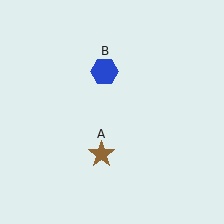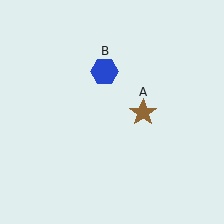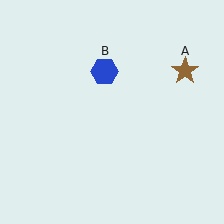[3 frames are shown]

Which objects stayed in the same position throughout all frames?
Blue hexagon (object B) remained stationary.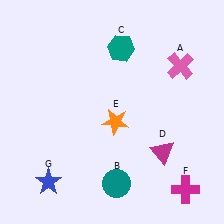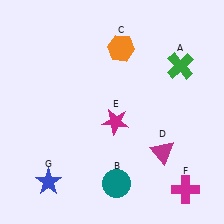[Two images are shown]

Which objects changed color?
A changed from pink to green. C changed from teal to orange. E changed from orange to magenta.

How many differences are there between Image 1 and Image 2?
There are 3 differences between the two images.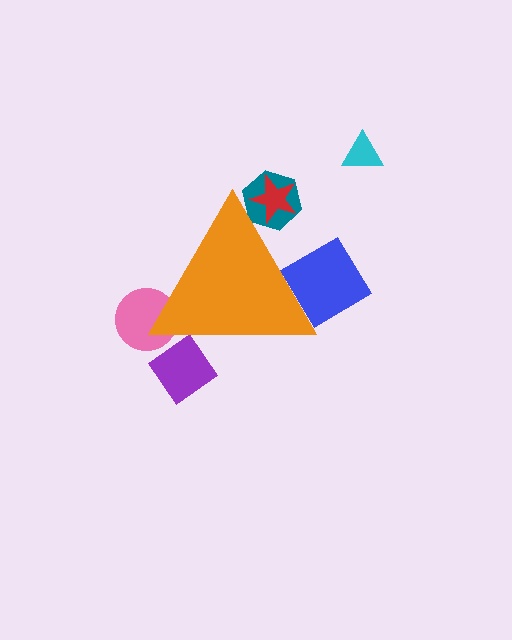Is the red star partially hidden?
Yes, the red star is partially hidden behind the orange triangle.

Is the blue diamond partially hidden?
Yes, the blue diamond is partially hidden behind the orange triangle.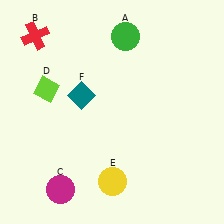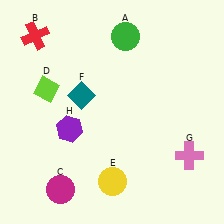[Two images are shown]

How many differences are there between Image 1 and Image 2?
There are 2 differences between the two images.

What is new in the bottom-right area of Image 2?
A pink cross (G) was added in the bottom-right area of Image 2.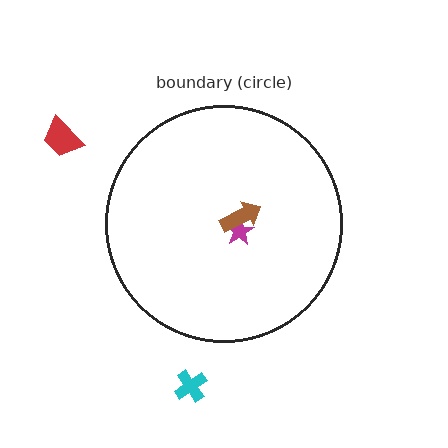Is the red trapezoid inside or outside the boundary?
Outside.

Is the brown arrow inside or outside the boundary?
Inside.